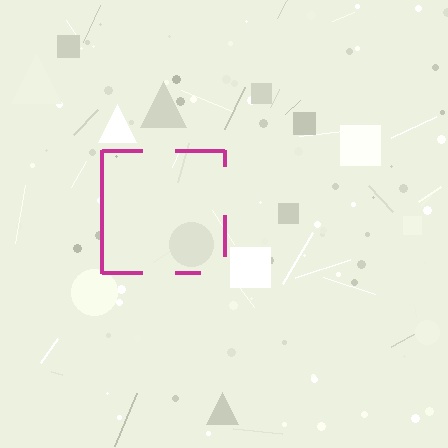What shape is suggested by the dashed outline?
The dashed outline suggests a square.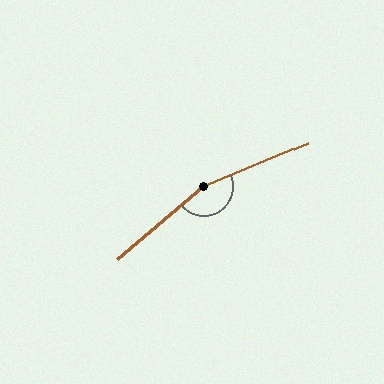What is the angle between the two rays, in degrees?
Approximately 162 degrees.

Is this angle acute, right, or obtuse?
It is obtuse.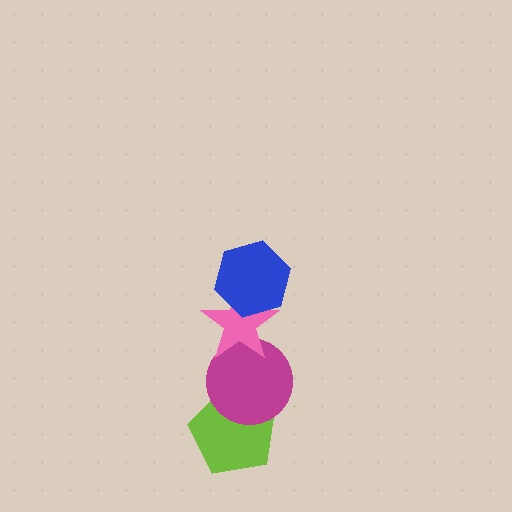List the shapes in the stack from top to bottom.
From top to bottom: the blue hexagon, the pink star, the magenta circle, the lime pentagon.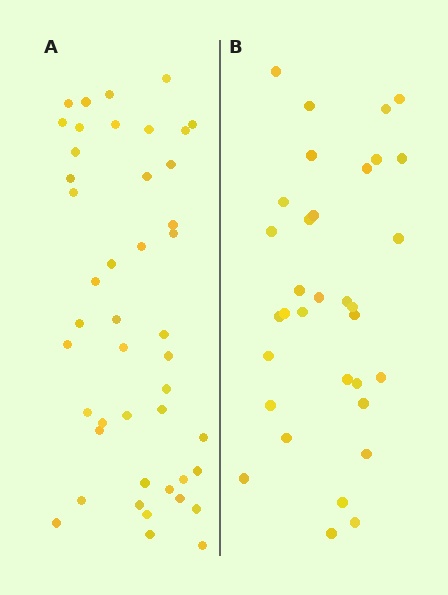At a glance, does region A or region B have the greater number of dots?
Region A (the left region) has more dots.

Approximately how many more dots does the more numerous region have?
Region A has roughly 12 or so more dots than region B.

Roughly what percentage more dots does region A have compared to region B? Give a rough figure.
About 35% more.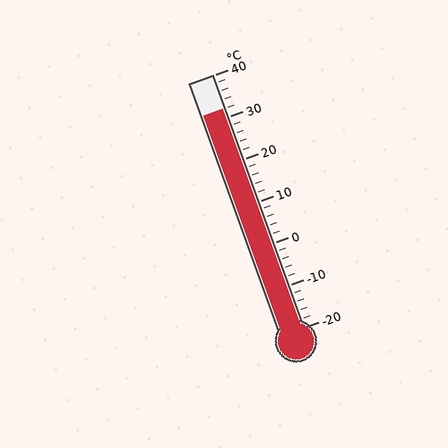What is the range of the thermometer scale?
The thermometer scale ranges from -20°C to 40°C.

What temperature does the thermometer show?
The thermometer shows approximately 32°C.